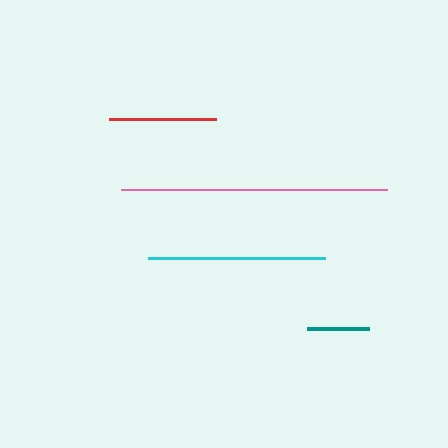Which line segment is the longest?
The pink line is the longest at approximately 266 pixels.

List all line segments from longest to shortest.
From longest to shortest: pink, cyan, red, teal.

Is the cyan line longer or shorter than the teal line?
The cyan line is longer than the teal line.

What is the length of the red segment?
The red segment is approximately 107 pixels long.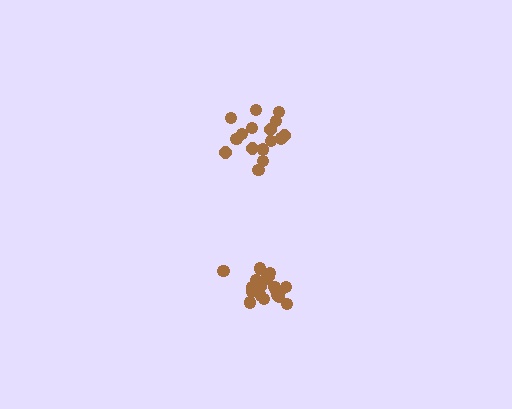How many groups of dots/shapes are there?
There are 2 groups.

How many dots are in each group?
Group 1: 20 dots, Group 2: 16 dots (36 total).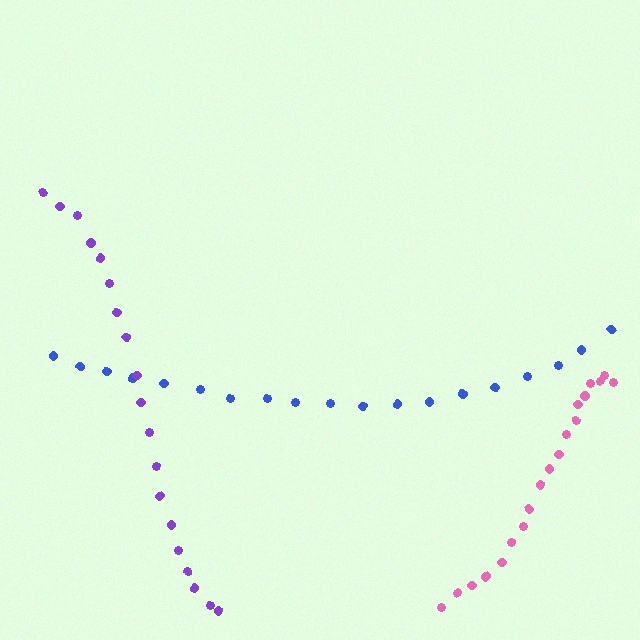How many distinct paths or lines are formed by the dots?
There are 3 distinct paths.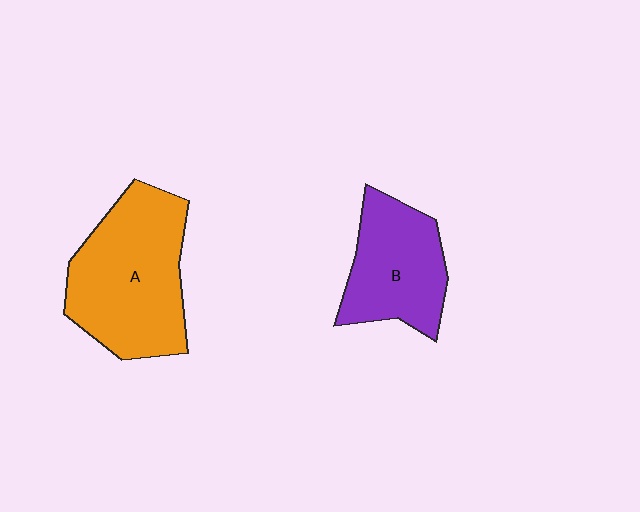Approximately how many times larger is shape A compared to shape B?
Approximately 1.5 times.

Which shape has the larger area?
Shape A (orange).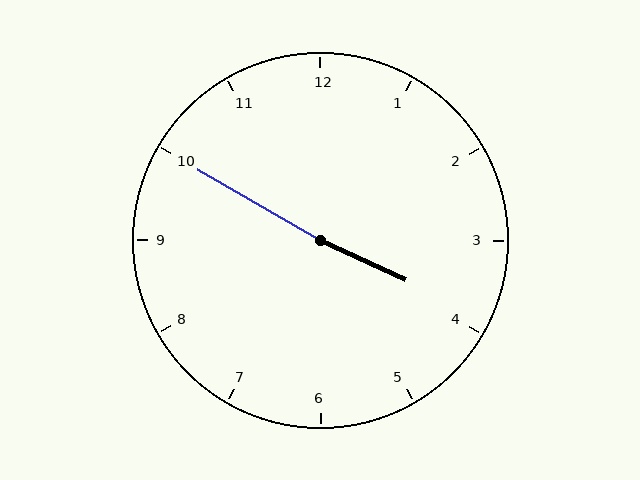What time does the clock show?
3:50.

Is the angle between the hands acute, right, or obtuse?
It is obtuse.